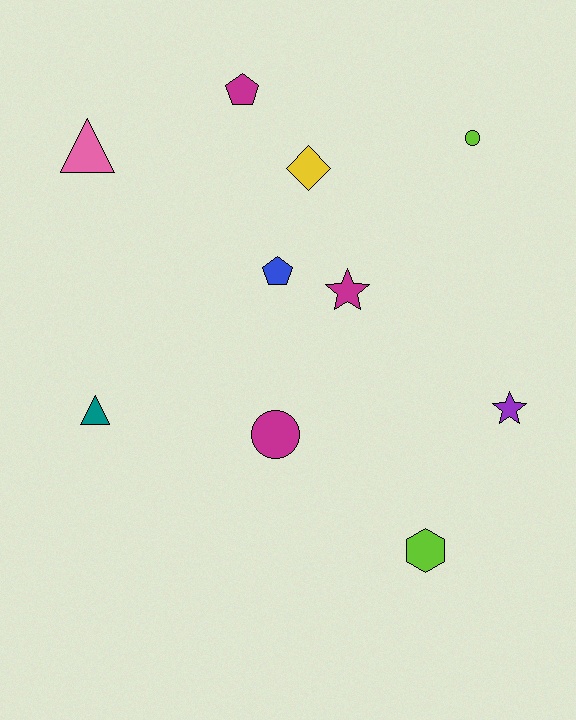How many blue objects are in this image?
There is 1 blue object.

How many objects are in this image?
There are 10 objects.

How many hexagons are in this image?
There is 1 hexagon.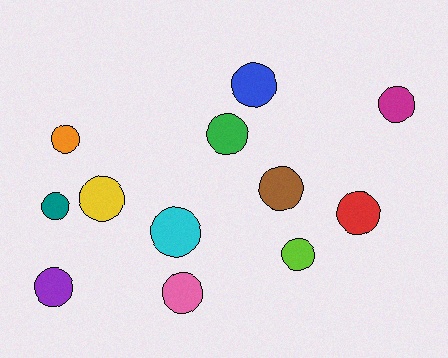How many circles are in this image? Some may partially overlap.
There are 12 circles.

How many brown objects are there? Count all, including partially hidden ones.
There is 1 brown object.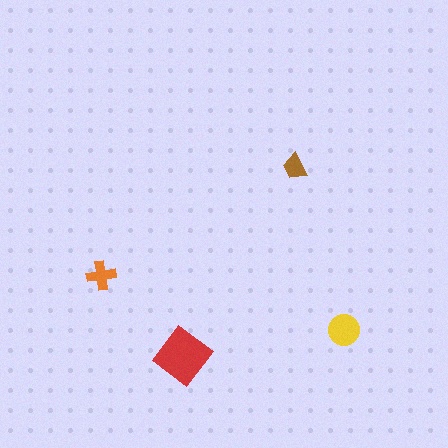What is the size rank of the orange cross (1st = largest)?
3rd.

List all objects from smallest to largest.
The brown trapezoid, the orange cross, the yellow circle, the red diamond.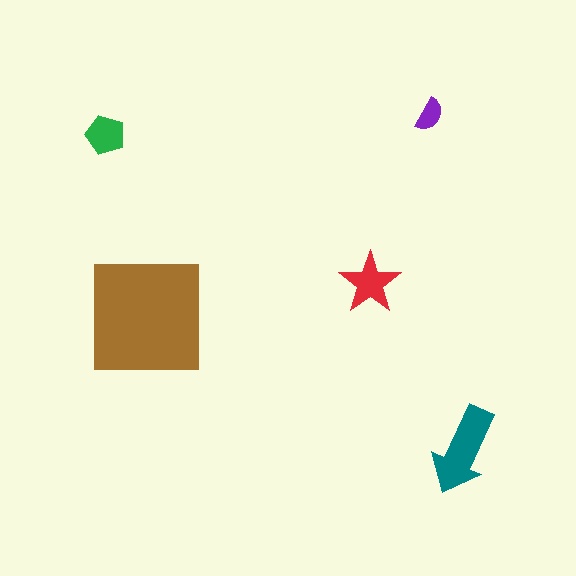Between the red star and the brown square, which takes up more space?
The brown square.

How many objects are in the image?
There are 5 objects in the image.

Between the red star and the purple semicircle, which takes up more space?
The red star.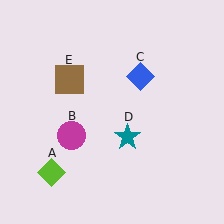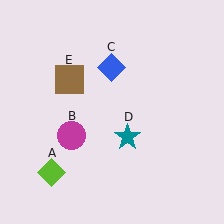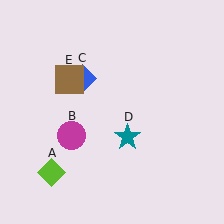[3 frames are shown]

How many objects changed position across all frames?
1 object changed position: blue diamond (object C).